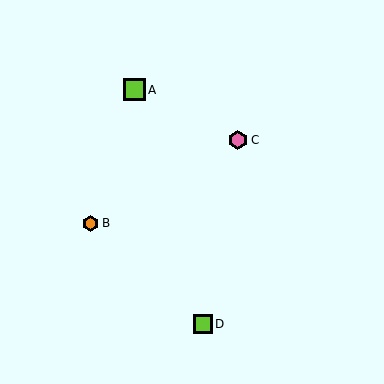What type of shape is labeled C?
Shape C is a pink hexagon.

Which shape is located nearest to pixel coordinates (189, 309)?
The lime square (labeled D) at (203, 324) is nearest to that location.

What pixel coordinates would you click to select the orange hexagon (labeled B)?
Click at (90, 223) to select the orange hexagon B.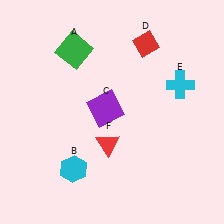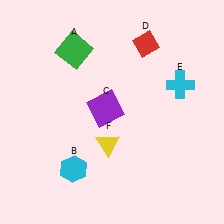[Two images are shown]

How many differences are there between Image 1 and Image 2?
There is 1 difference between the two images.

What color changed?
The triangle (F) changed from red in Image 1 to yellow in Image 2.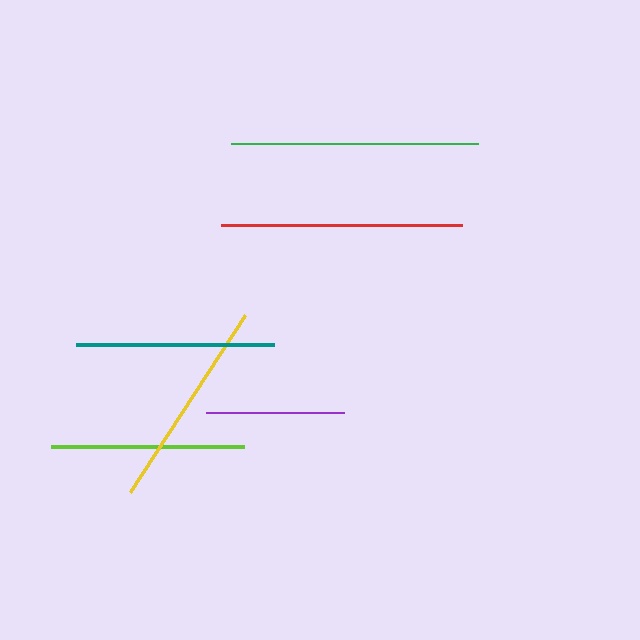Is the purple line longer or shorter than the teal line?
The teal line is longer than the purple line.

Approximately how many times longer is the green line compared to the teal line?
The green line is approximately 1.3 times the length of the teal line.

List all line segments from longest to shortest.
From longest to shortest: green, red, yellow, teal, lime, purple.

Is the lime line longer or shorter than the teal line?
The teal line is longer than the lime line.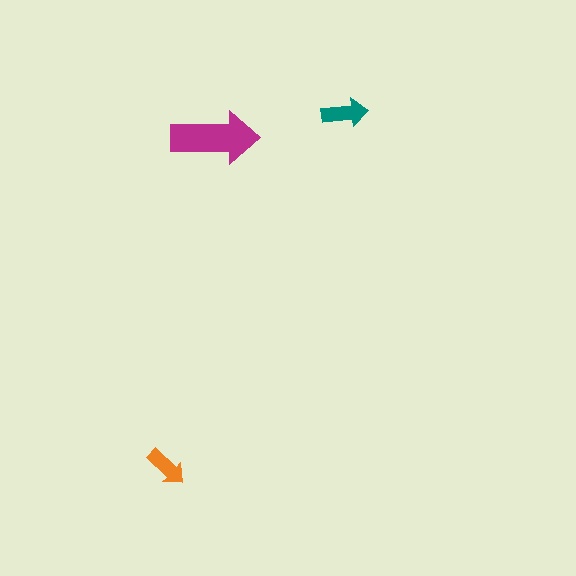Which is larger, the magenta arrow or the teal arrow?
The magenta one.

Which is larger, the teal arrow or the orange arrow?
The teal one.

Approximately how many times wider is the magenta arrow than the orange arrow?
About 2 times wider.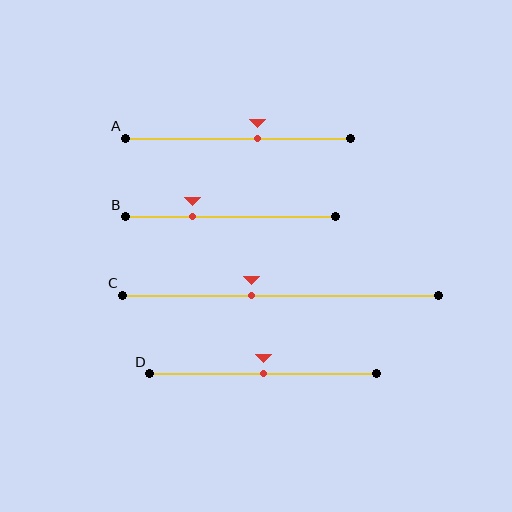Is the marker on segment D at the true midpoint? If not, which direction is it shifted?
Yes, the marker on segment D is at the true midpoint.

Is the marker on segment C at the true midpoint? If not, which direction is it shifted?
No, the marker on segment C is shifted to the left by about 9% of the segment length.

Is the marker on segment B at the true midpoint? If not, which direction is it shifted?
No, the marker on segment B is shifted to the left by about 18% of the segment length.